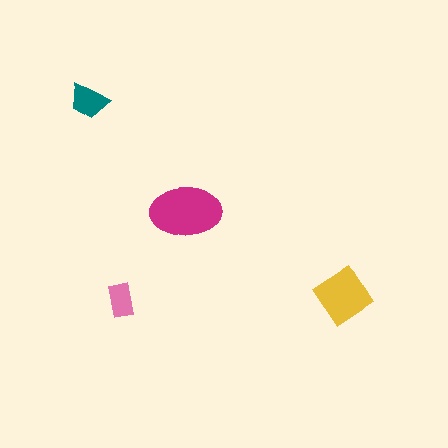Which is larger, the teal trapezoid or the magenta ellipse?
The magenta ellipse.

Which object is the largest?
The magenta ellipse.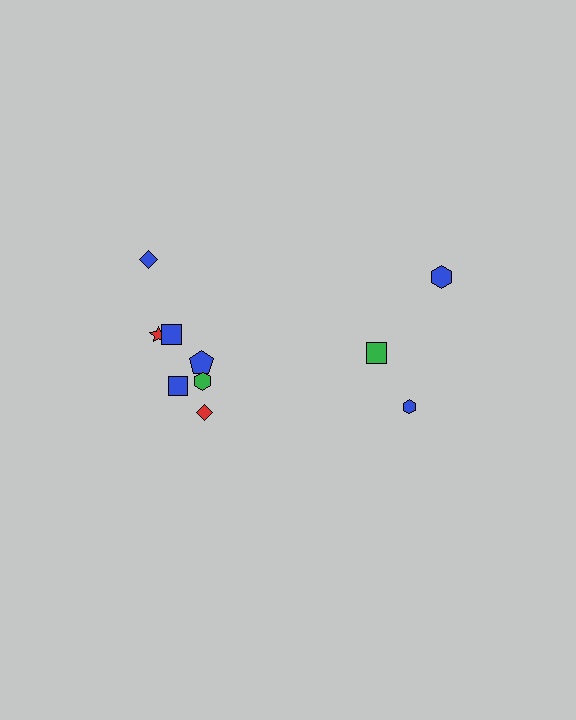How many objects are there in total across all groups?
There are 10 objects.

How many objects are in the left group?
There are 7 objects.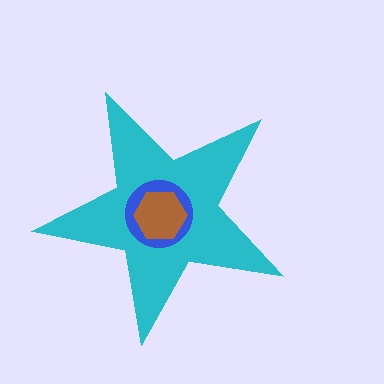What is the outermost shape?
The cyan star.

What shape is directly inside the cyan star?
The blue circle.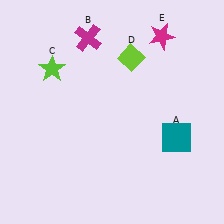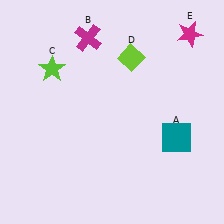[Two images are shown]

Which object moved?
The magenta star (E) moved right.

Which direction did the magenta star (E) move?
The magenta star (E) moved right.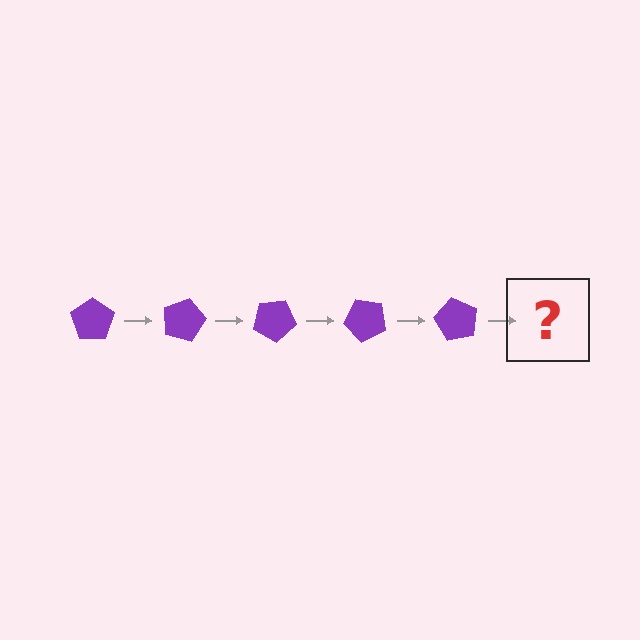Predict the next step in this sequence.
The next step is a purple pentagon rotated 75 degrees.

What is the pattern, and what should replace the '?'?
The pattern is that the pentagon rotates 15 degrees each step. The '?' should be a purple pentagon rotated 75 degrees.